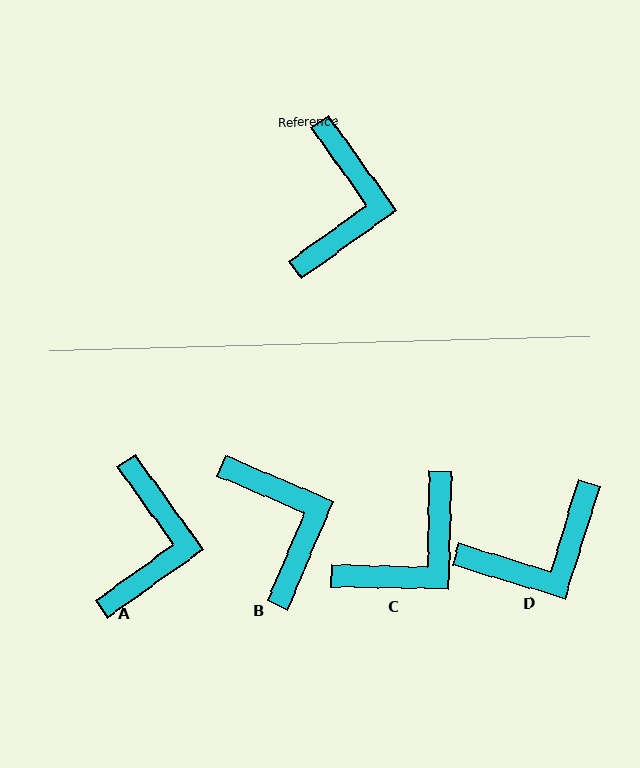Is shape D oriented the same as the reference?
No, it is off by about 52 degrees.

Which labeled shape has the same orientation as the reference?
A.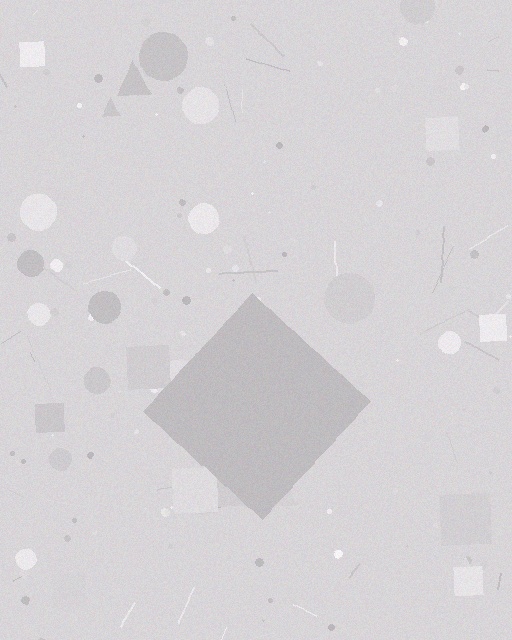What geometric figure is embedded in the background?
A diamond is embedded in the background.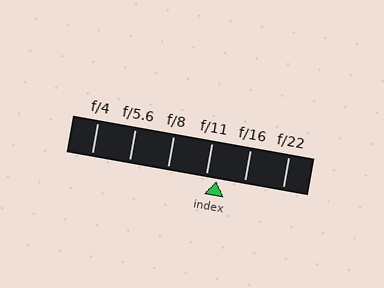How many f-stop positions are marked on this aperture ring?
There are 6 f-stop positions marked.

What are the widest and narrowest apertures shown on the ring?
The widest aperture shown is f/4 and the narrowest is f/22.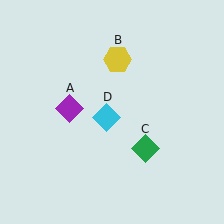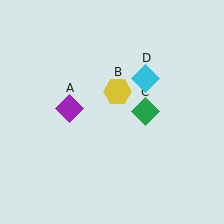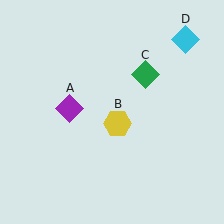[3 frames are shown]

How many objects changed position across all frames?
3 objects changed position: yellow hexagon (object B), green diamond (object C), cyan diamond (object D).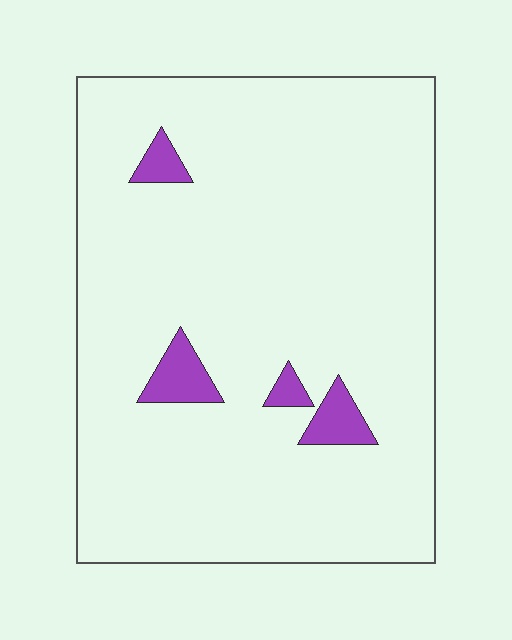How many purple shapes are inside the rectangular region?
4.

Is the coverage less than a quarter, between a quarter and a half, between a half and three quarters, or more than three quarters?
Less than a quarter.